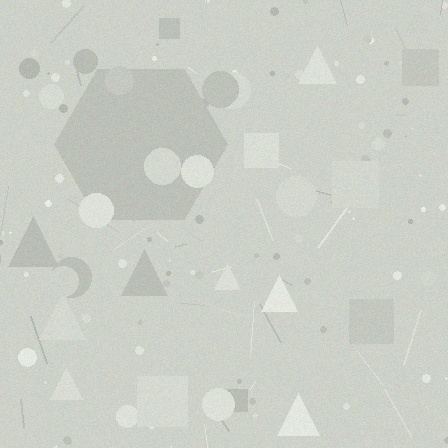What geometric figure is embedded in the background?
A hexagon is embedded in the background.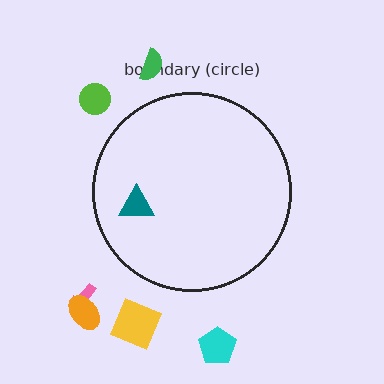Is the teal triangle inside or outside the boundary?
Inside.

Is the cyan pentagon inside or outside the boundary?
Outside.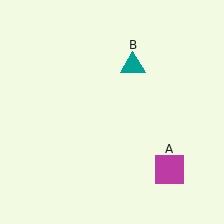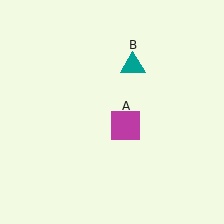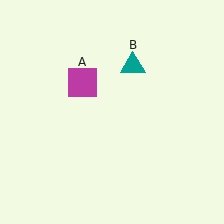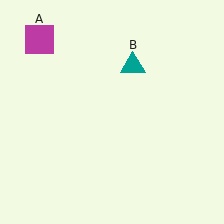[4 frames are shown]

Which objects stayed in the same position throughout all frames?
Teal triangle (object B) remained stationary.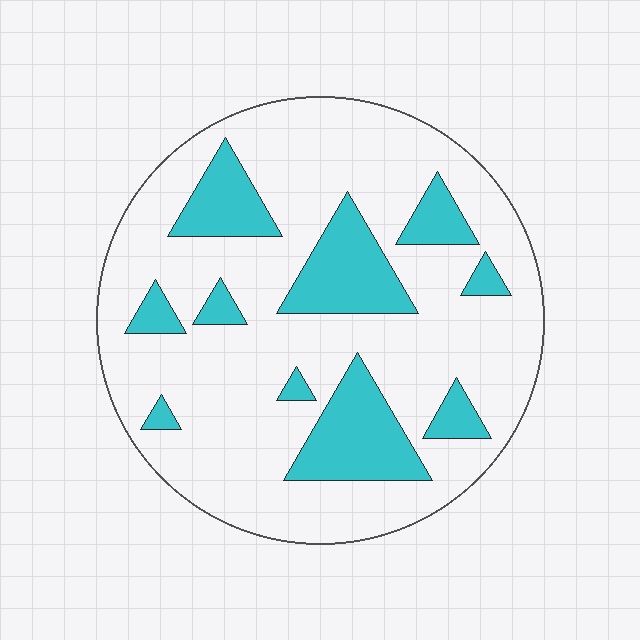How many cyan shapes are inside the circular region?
10.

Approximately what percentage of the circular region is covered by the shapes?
Approximately 25%.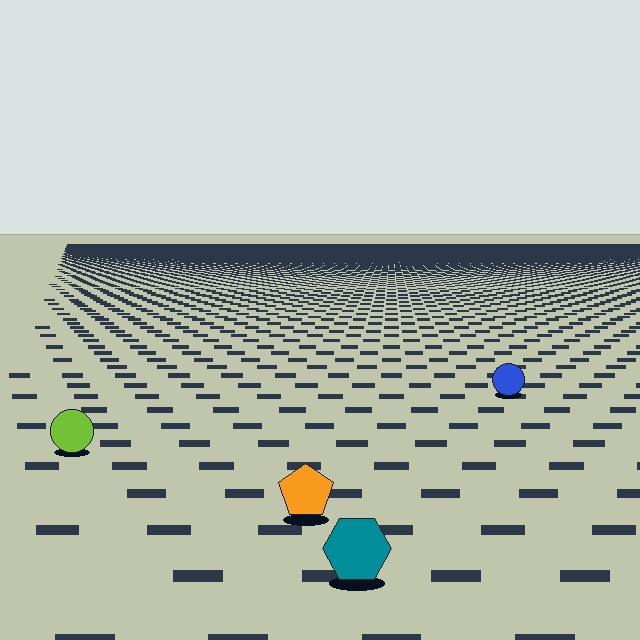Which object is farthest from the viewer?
The blue circle is farthest from the viewer. It appears smaller and the ground texture around it is denser.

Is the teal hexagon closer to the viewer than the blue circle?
Yes. The teal hexagon is closer — you can tell from the texture gradient: the ground texture is coarser near it.